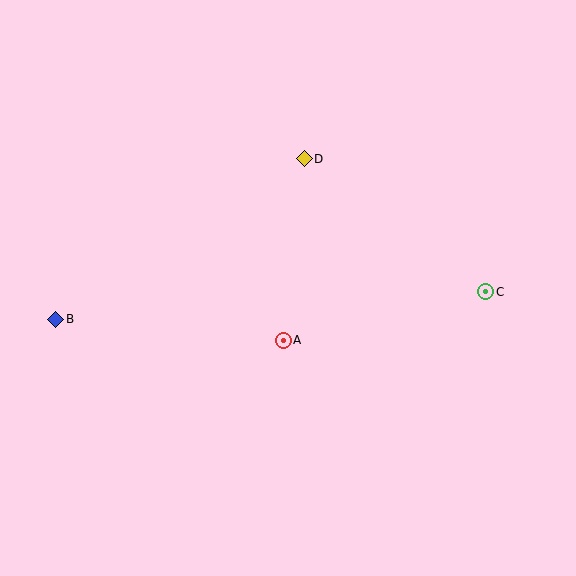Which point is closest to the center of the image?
Point A at (283, 340) is closest to the center.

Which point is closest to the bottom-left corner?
Point B is closest to the bottom-left corner.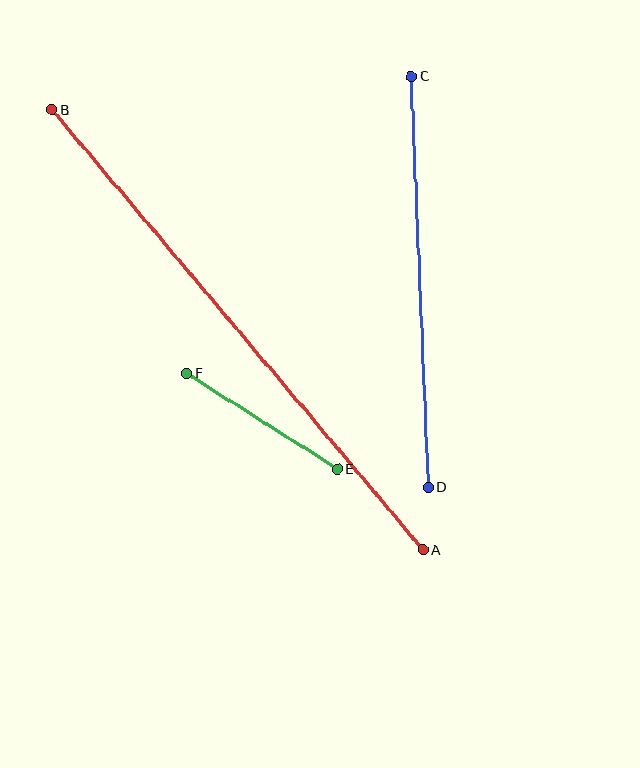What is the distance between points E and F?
The distance is approximately 179 pixels.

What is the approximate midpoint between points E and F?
The midpoint is at approximately (262, 422) pixels.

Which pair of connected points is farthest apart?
Points A and B are farthest apart.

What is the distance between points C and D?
The distance is approximately 411 pixels.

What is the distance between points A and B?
The distance is approximately 575 pixels.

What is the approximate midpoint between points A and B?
The midpoint is at approximately (238, 330) pixels.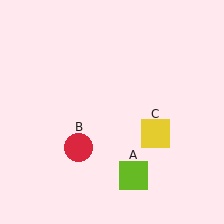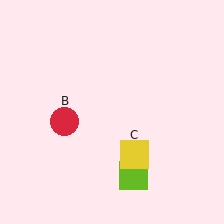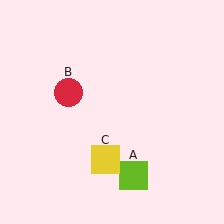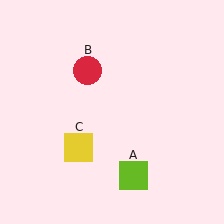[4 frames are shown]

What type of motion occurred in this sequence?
The red circle (object B), yellow square (object C) rotated clockwise around the center of the scene.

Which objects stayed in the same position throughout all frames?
Lime square (object A) remained stationary.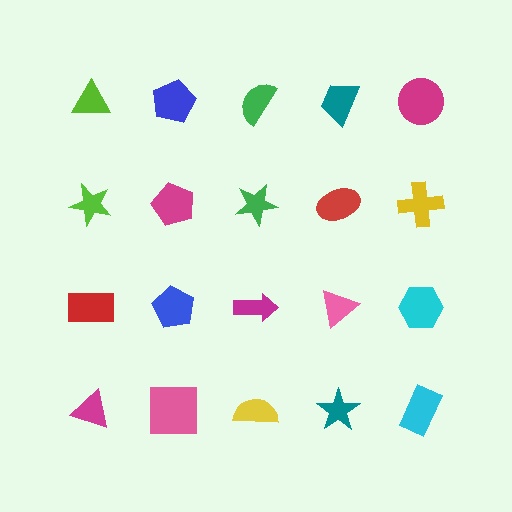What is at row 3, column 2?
A blue pentagon.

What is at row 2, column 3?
A green star.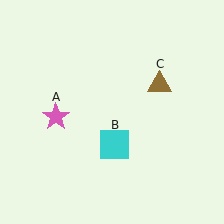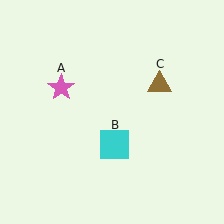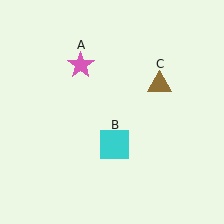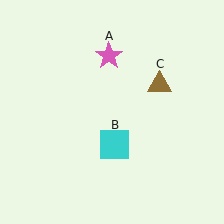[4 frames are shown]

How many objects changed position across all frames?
1 object changed position: pink star (object A).